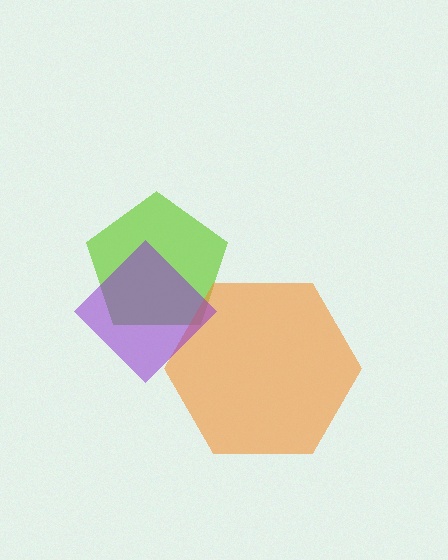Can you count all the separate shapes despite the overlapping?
Yes, there are 3 separate shapes.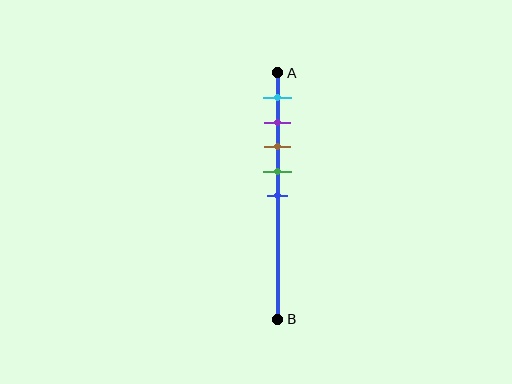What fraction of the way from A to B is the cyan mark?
The cyan mark is approximately 10% (0.1) of the way from A to B.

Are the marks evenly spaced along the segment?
Yes, the marks are approximately evenly spaced.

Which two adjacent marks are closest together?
The purple and brown marks are the closest adjacent pair.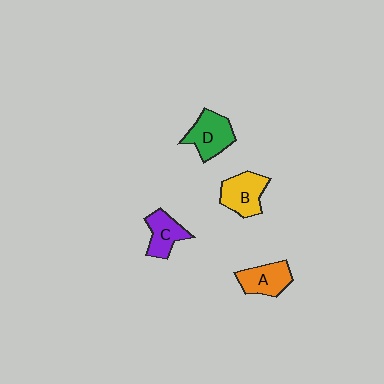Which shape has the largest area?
Shape D (green).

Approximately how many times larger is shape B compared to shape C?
Approximately 1.2 times.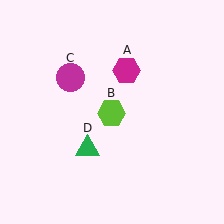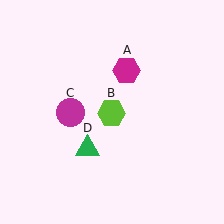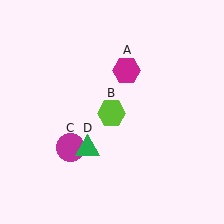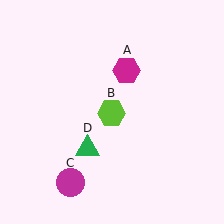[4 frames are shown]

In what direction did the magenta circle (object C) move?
The magenta circle (object C) moved down.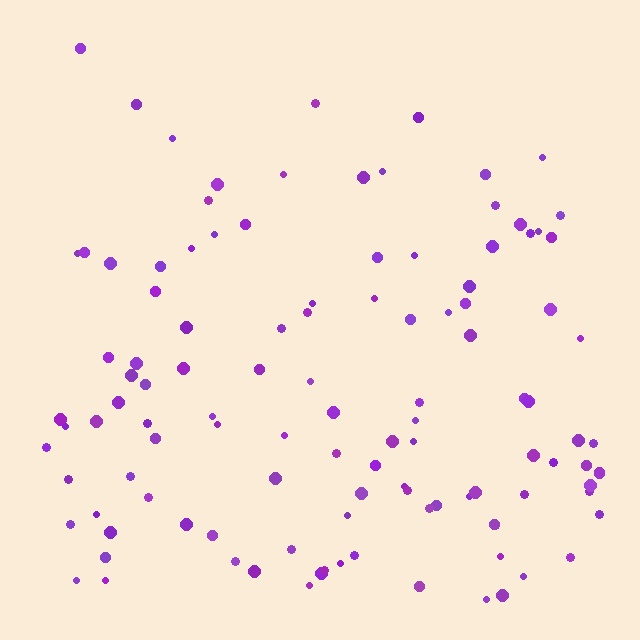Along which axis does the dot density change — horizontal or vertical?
Vertical.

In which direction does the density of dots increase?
From top to bottom, with the bottom side densest.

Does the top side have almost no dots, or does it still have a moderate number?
Still a moderate number, just noticeably fewer than the bottom.